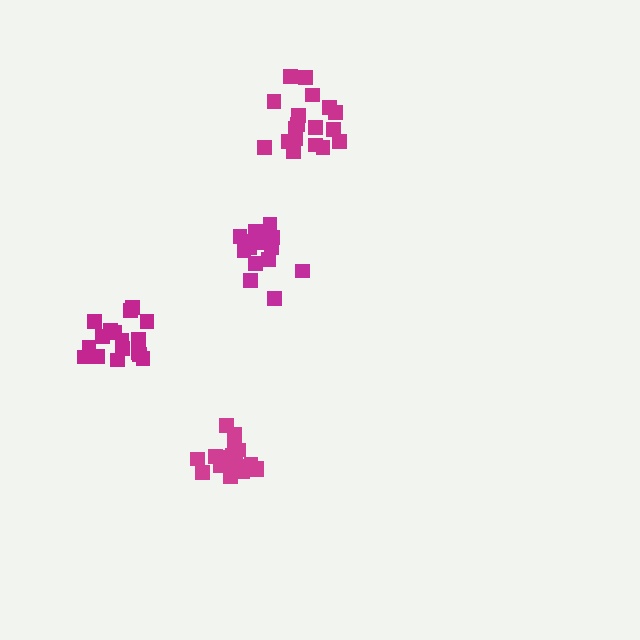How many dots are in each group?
Group 1: 17 dots, Group 2: 16 dots, Group 3: 19 dots, Group 4: 18 dots (70 total).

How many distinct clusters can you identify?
There are 4 distinct clusters.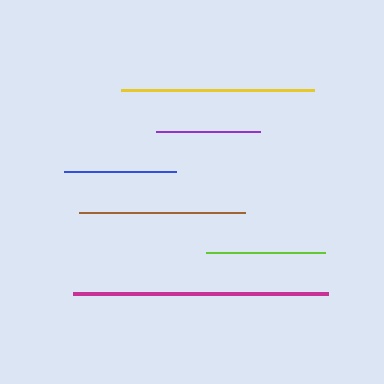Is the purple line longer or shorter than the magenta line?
The magenta line is longer than the purple line.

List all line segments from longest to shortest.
From longest to shortest: magenta, yellow, brown, lime, blue, purple.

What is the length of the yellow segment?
The yellow segment is approximately 193 pixels long.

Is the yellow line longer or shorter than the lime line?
The yellow line is longer than the lime line.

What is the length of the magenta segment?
The magenta segment is approximately 256 pixels long.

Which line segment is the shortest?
The purple line is the shortest at approximately 104 pixels.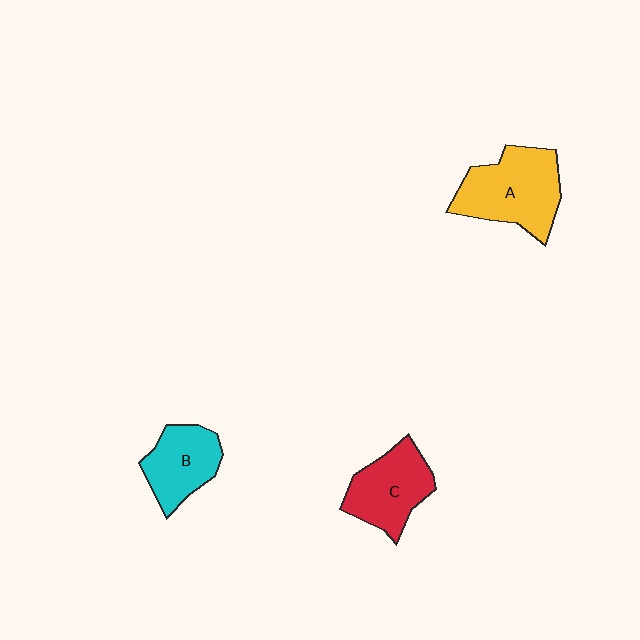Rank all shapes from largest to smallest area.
From largest to smallest: A (yellow), C (red), B (cyan).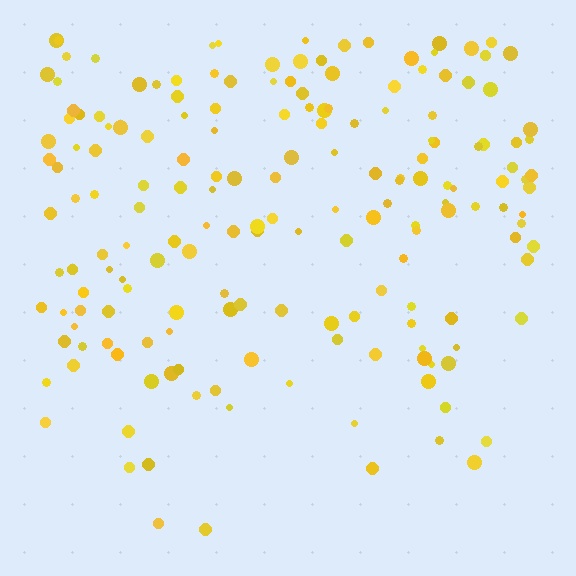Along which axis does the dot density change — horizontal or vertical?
Vertical.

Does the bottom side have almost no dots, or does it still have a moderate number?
Still a moderate number, just noticeably fewer than the top.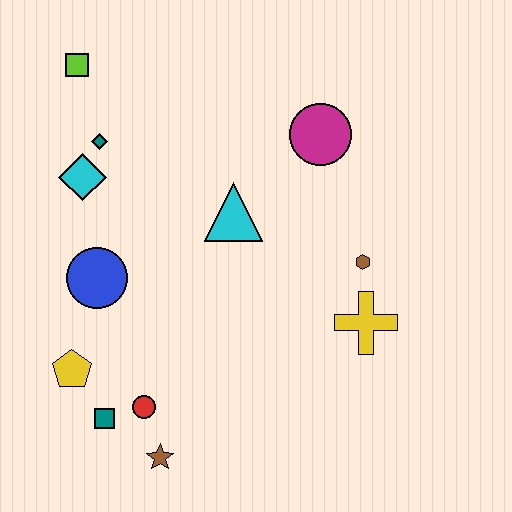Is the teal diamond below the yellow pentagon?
No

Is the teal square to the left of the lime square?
No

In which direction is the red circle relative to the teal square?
The red circle is to the right of the teal square.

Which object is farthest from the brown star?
The lime square is farthest from the brown star.